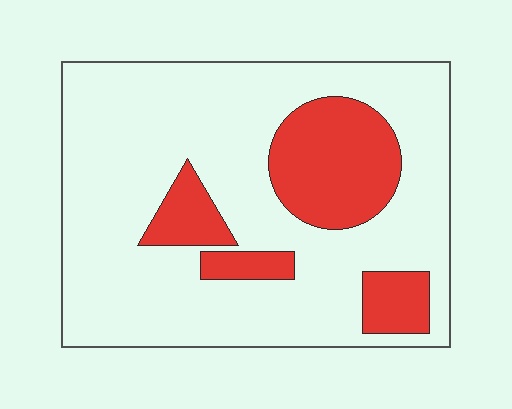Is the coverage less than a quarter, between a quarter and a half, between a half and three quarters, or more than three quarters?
Less than a quarter.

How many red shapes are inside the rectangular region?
4.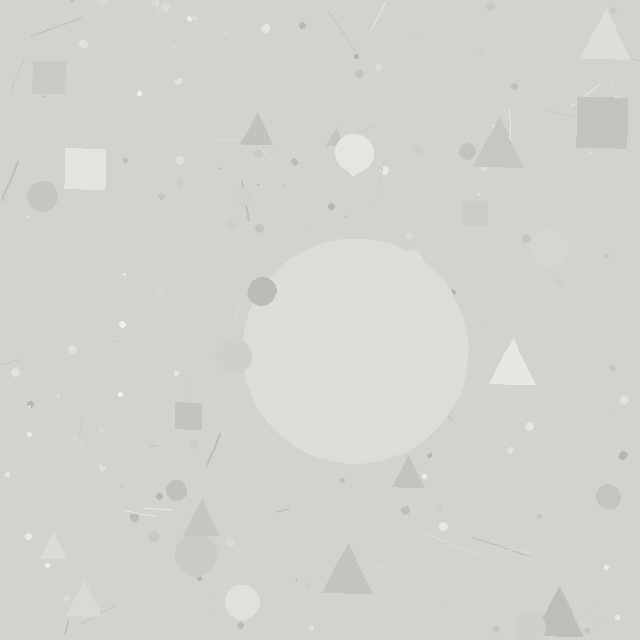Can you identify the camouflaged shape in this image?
The camouflaged shape is a circle.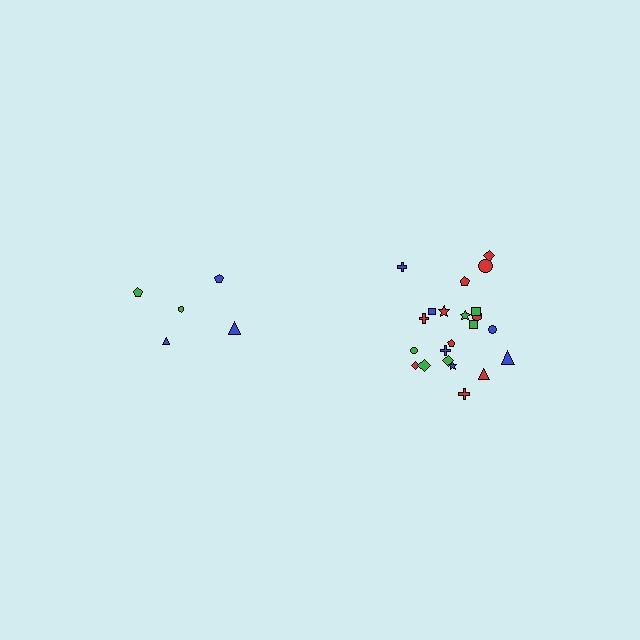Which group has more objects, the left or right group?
The right group.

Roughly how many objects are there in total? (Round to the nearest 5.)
Roughly 25 objects in total.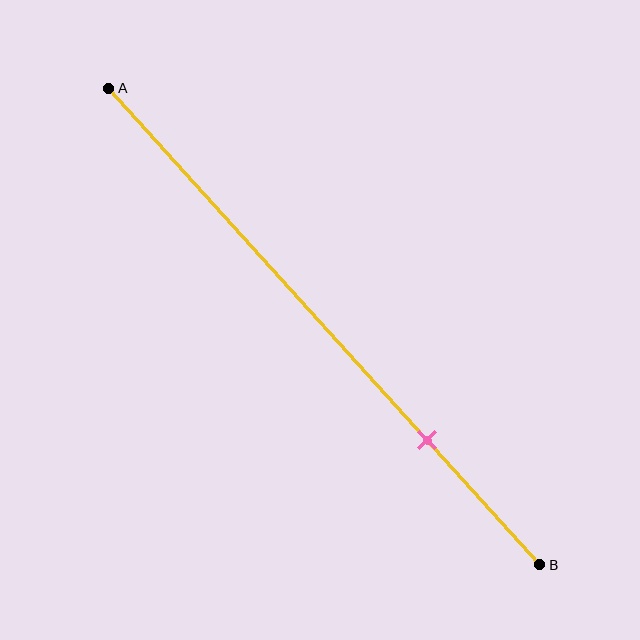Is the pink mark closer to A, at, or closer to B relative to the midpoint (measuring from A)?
The pink mark is closer to point B than the midpoint of segment AB.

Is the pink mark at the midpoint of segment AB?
No, the mark is at about 75% from A, not at the 50% midpoint.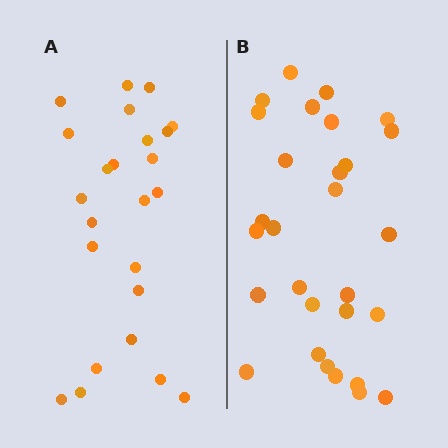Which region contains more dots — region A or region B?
Region B (the right region) has more dots.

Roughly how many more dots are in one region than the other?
Region B has about 5 more dots than region A.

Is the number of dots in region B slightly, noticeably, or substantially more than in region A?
Region B has only slightly more — the two regions are fairly close. The ratio is roughly 1.2 to 1.